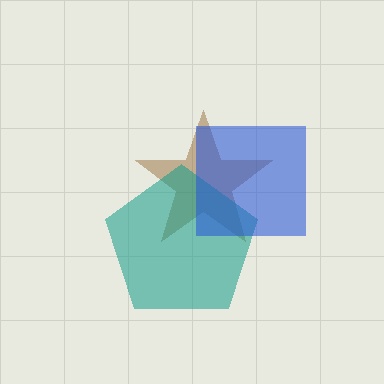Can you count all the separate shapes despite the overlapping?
Yes, there are 3 separate shapes.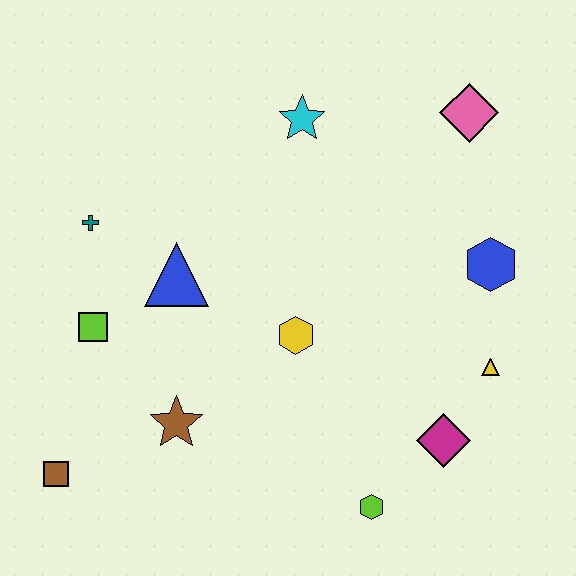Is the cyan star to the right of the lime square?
Yes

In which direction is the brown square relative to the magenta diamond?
The brown square is to the left of the magenta diamond.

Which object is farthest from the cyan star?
The brown square is farthest from the cyan star.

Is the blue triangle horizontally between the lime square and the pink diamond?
Yes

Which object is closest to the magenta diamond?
The yellow triangle is closest to the magenta diamond.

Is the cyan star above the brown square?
Yes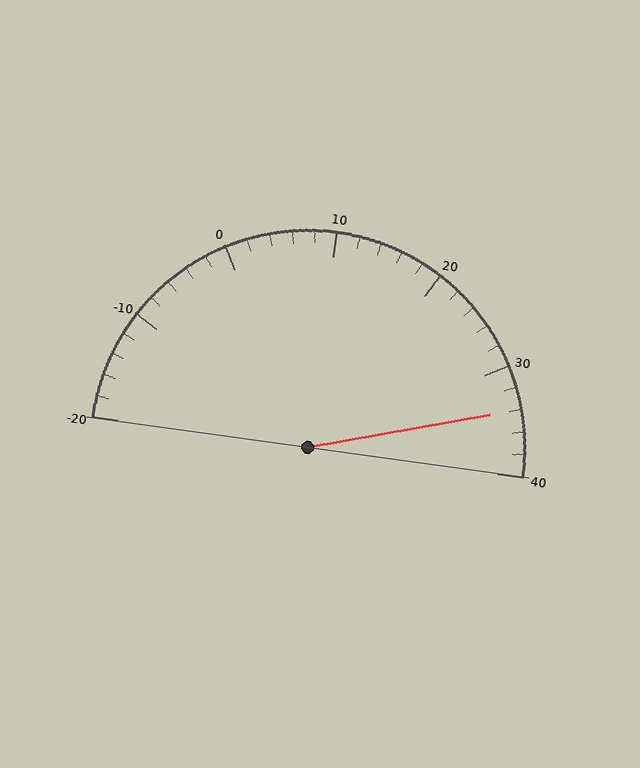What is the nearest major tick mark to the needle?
The nearest major tick mark is 30.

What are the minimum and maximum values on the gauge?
The gauge ranges from -20 to 40.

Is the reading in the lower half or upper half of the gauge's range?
The reading is in the upper half of the range (-20 to 40).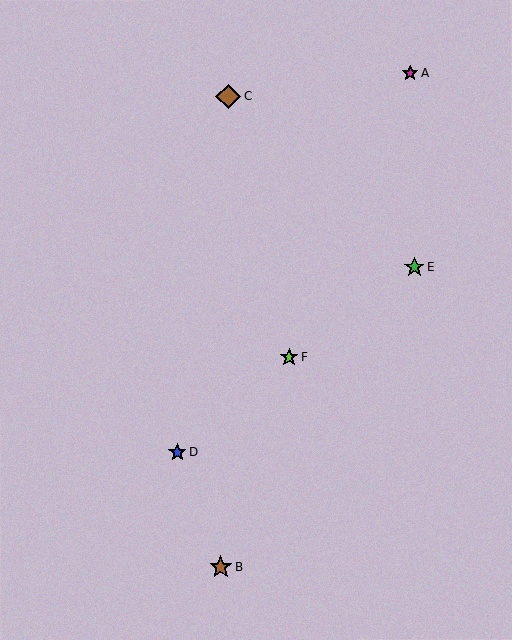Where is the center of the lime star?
The center of the lime star is at (289, 357).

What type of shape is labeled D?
Shape D is a blue star.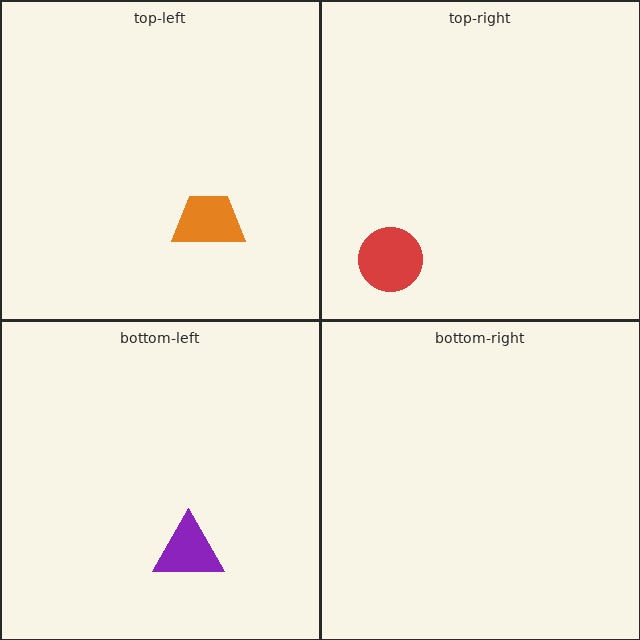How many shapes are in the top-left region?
1.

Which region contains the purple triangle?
The bottom-left region.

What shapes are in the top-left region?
The orange trapezoid.